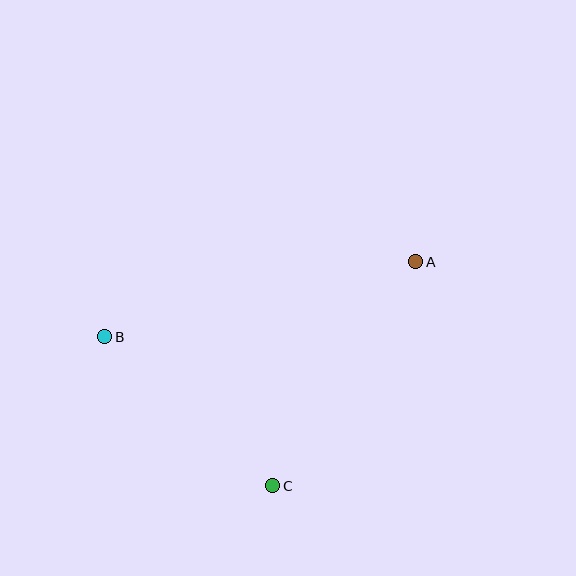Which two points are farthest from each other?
Points A and B are farthest from each other.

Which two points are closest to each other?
Points B and C are closest to each other.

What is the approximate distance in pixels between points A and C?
The distance between A and C is approximately 265 pixels.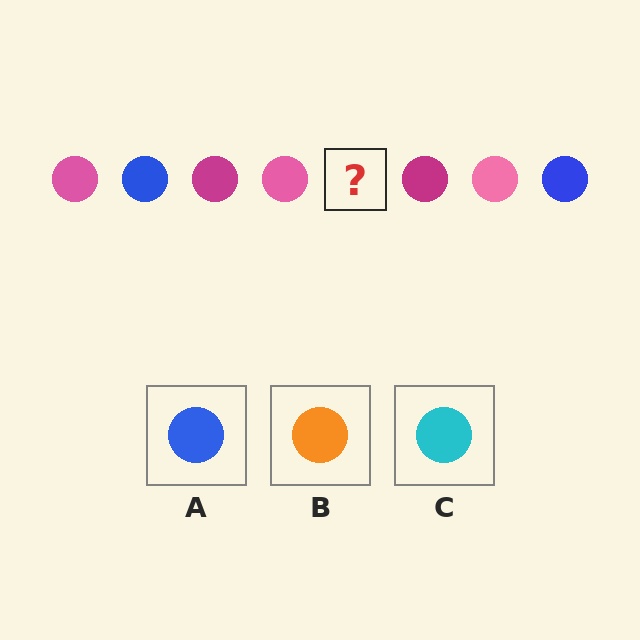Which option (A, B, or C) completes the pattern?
A.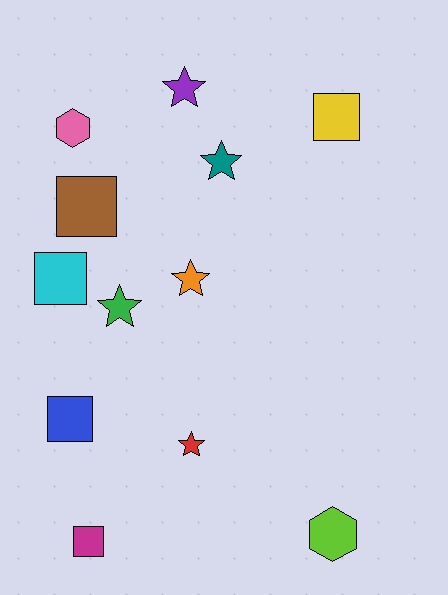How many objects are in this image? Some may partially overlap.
There are 12 objects.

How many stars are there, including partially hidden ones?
There are 5 stars.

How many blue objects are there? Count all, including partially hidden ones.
There is 1 blue object.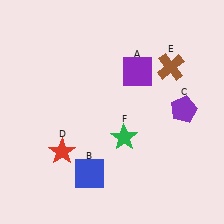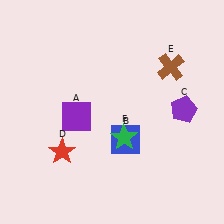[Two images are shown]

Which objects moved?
The objects that moved are: the purple square (A), the blue square (B).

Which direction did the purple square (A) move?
The purple square (A) moved left.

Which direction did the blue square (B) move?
The blue square (B) moved right.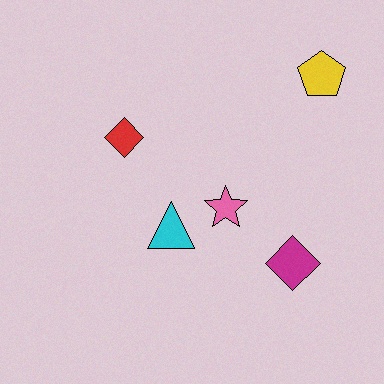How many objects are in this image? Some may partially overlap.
There are 5 objects.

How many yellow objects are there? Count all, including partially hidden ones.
There is 1 yellow object.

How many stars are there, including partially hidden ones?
There is 1 star.